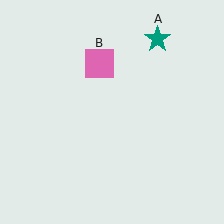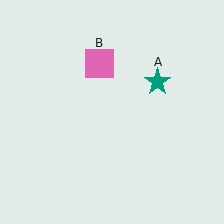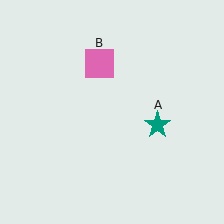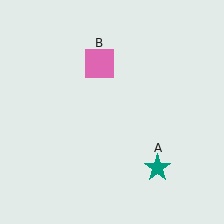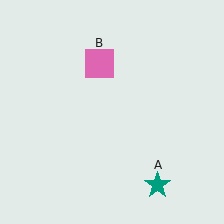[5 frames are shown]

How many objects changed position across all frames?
1 object changed position: teal star (object A).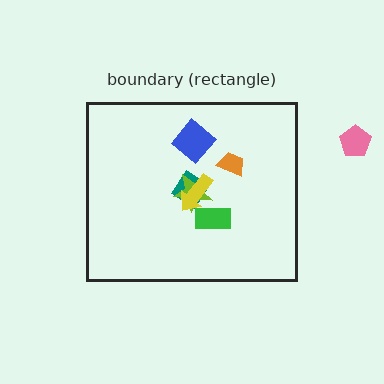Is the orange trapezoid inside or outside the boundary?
Inside.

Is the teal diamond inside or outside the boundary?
Inside.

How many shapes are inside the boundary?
6 inside, 1 outside.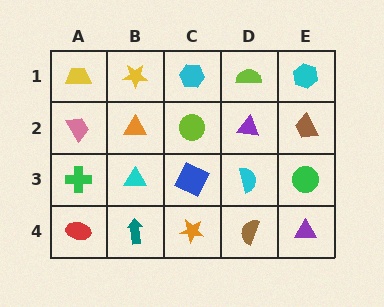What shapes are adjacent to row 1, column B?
An orange triangle (row 2, column B), a yellow trapezoid (row 1, column A), a cyan hexagon (row 1, column C).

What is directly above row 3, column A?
A pink trapezoid.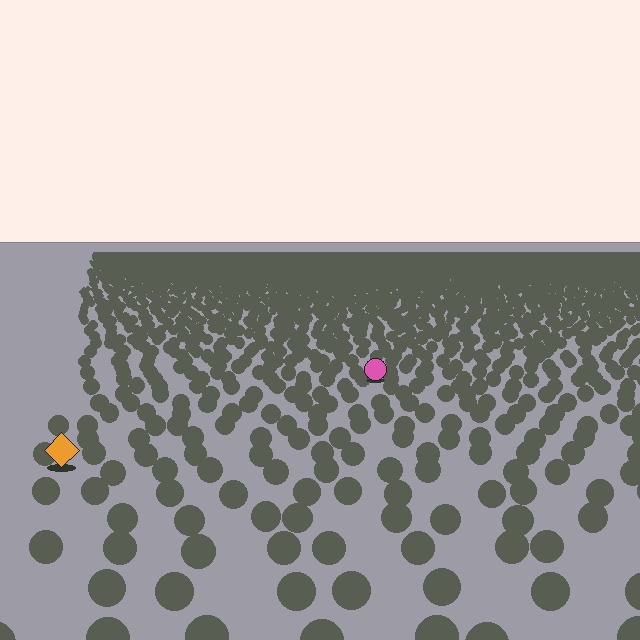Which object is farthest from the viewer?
The pink circle is farthest from the viewer. It appears smaller and the ground texture around it is denser.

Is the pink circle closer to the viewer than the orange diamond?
No. The orange diamond is closer — you can tell from the texture gradient: the ground texture is coarser near it.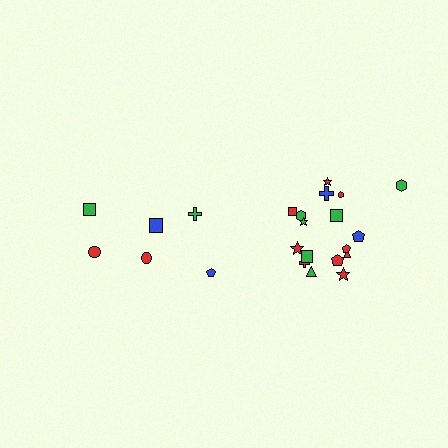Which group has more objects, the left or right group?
The right group.